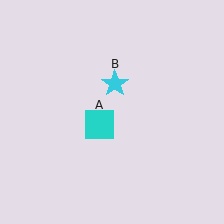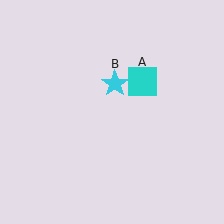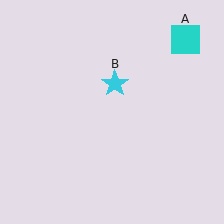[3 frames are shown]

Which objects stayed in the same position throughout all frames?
Cyan star (object B) remained stationary.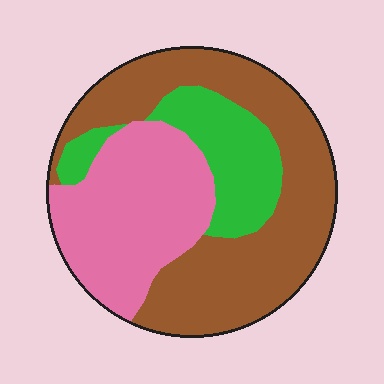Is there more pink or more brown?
Brown.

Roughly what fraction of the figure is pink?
Pink takes up between a quarter and a half of the figure.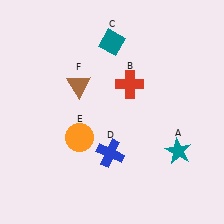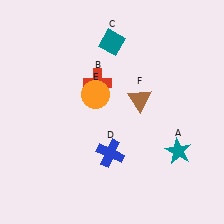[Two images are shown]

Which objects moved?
The objects that moved are: the red cross (B), the orange circle (E), the brown triangle (F).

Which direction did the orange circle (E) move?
The orange circle (E) moved up.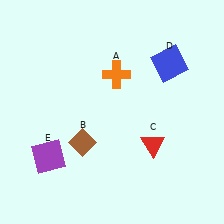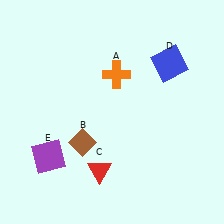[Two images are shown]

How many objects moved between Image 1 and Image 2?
1 object moved between the two images.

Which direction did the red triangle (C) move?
The red triangle (C) moved left.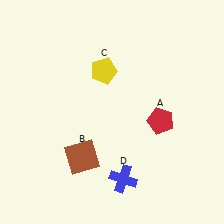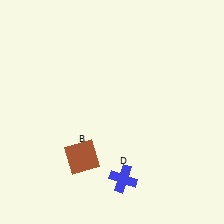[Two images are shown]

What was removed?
The red pentagon (A), the yellow pentagon (C) were removed in Image 2.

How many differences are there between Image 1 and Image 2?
There are 2 differences between the two images.